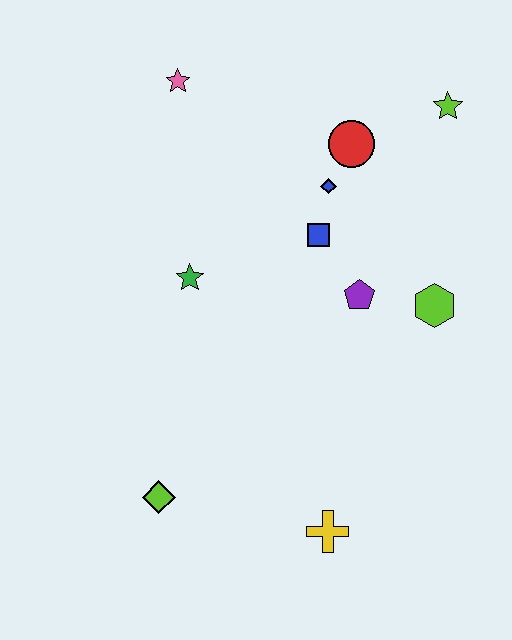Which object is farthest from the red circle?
The lime diamond is farthest from the red circle.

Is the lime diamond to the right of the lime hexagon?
No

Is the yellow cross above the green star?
No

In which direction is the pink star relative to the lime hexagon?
The pink star is to the left of the lime hexagon.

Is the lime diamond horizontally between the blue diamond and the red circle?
No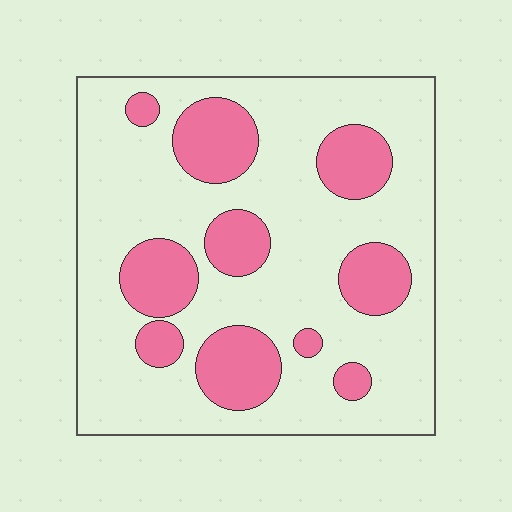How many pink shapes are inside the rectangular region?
10.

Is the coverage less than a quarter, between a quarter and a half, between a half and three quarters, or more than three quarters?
Between a quarter and a half.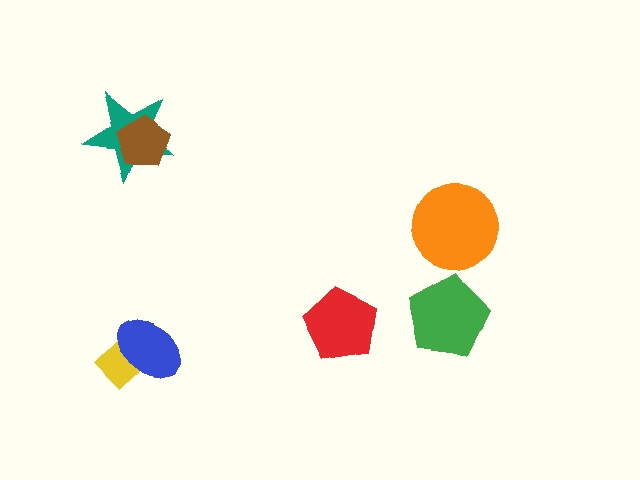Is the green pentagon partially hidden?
No, no other shape covers it.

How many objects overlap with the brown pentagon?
1 object overlaps with the brown pentagon.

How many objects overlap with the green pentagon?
0 objects overlap with the green pentagon.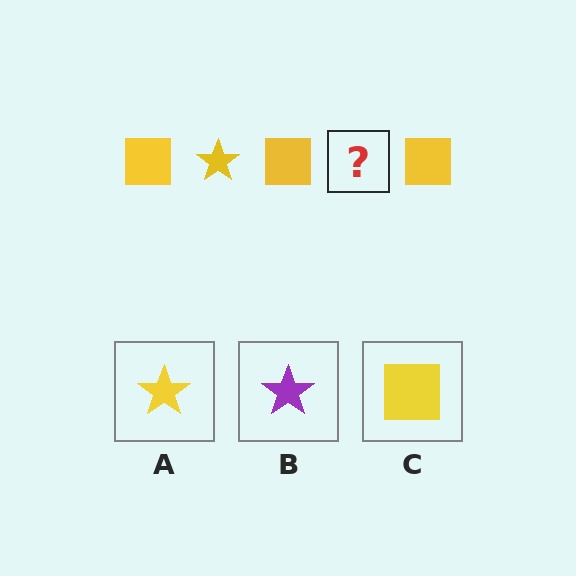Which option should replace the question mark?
Option A.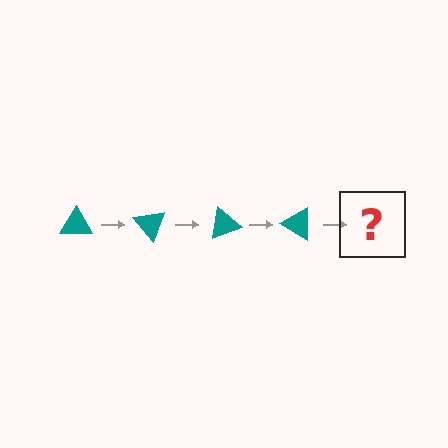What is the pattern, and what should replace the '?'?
The pattern is that the triangle rotates 50 degrees each step. The '?' should be a teal triangle rotated 200 degrees.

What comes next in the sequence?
The next element should be a teal triangle rotated 200 degrees.